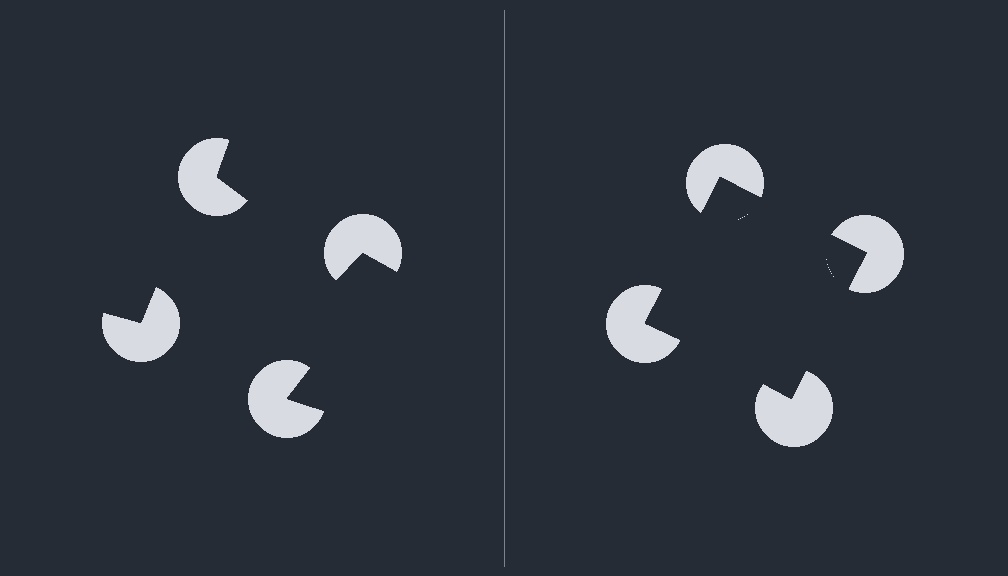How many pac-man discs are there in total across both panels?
8 — 4 on each side.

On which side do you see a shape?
An illusory square appears on the right side. On the left side the wedge cuts are rotated, so no coherent shape forms.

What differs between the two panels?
The pac-man discs are positioned identically on both sides; only the wedge orientations differ. On the right they align to a square; on the left they are misaligned.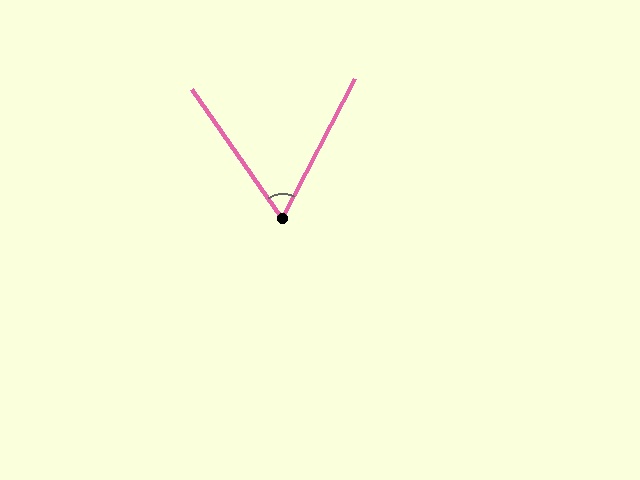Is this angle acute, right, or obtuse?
It is acute.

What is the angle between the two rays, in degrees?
Approximately 62 degrees.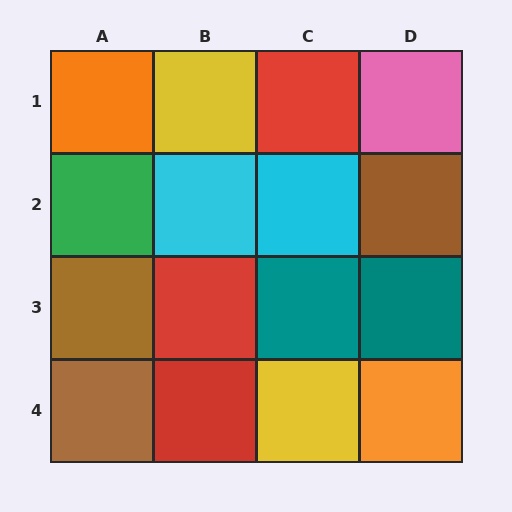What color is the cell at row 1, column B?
Yellow.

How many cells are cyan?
2 cells are cyan.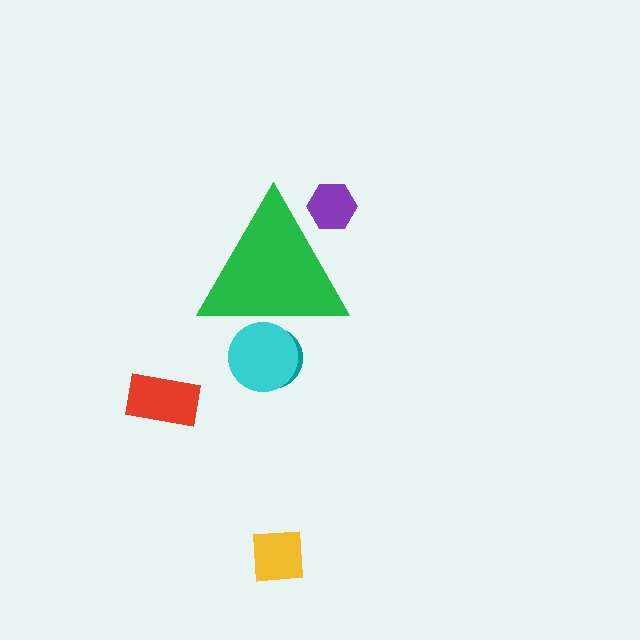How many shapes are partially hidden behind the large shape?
3 shapes are partially hidden.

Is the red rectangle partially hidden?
No, the red rectangle is fully visible.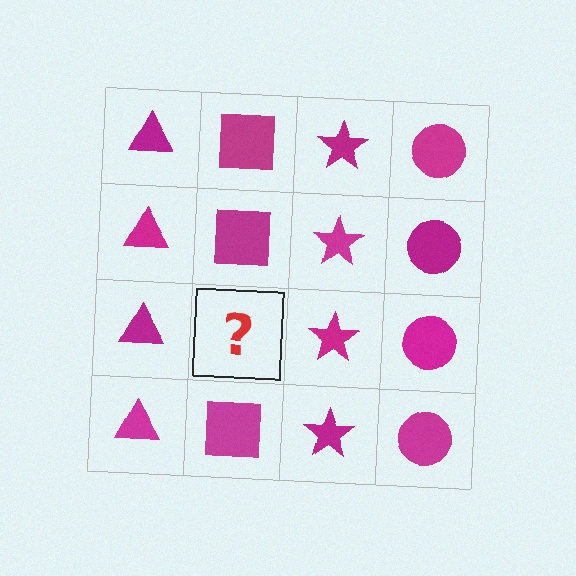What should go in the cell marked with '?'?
The missing cell should contain a magenta square.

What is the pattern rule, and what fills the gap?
The rule is that each column has a consistent shape. The gap should be filled with a magenta square.